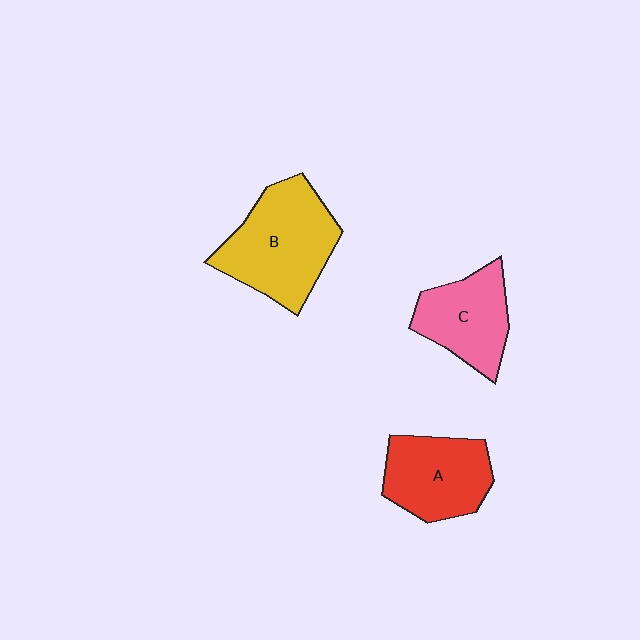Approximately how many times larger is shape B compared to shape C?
Approximately 1.4 times.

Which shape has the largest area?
Shape B (yellow).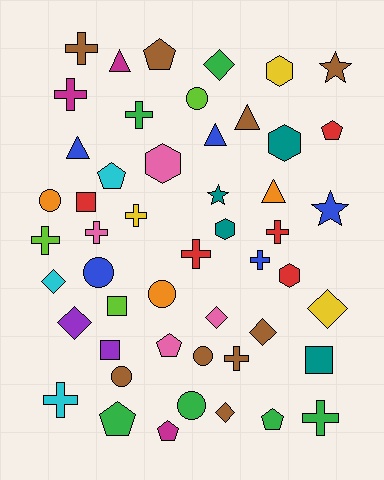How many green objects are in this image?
There are 6 green objects.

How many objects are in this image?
There are 50 objects.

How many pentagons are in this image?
There are 7 pentagons.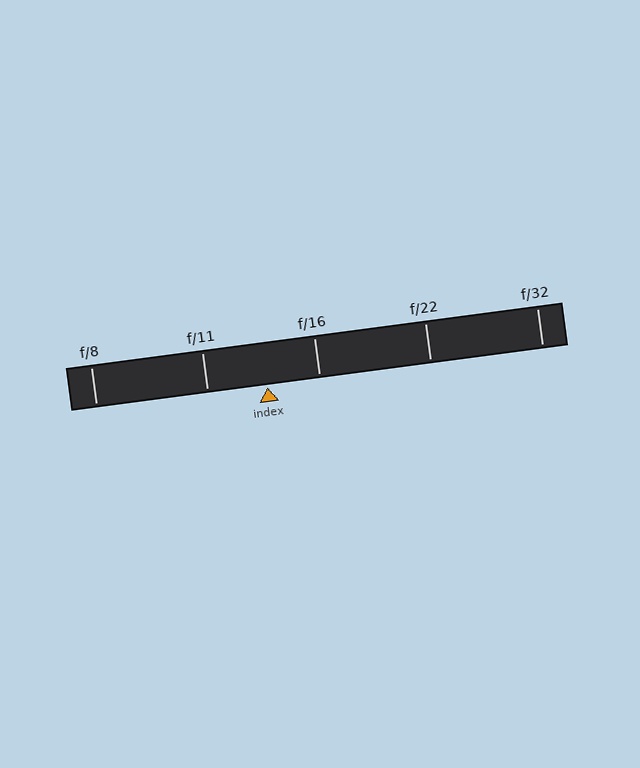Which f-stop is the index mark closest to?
The index mark is closest to f/16.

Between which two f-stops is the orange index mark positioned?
The index mark is between f/11 and f/16.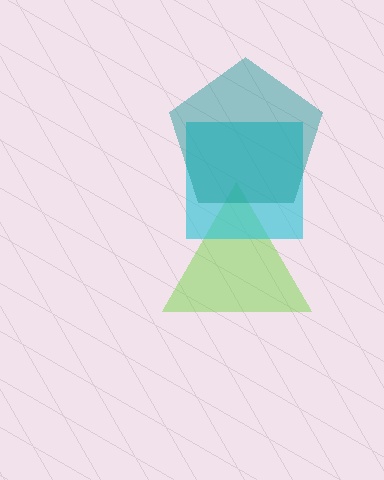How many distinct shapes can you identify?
There are 3 distinct shapes: a lime triangle, a cyan square, a teal pentagon.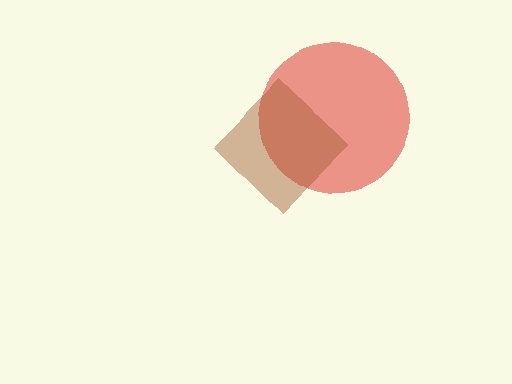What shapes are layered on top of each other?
The layered shapes are: a red circle, a brown diamond.